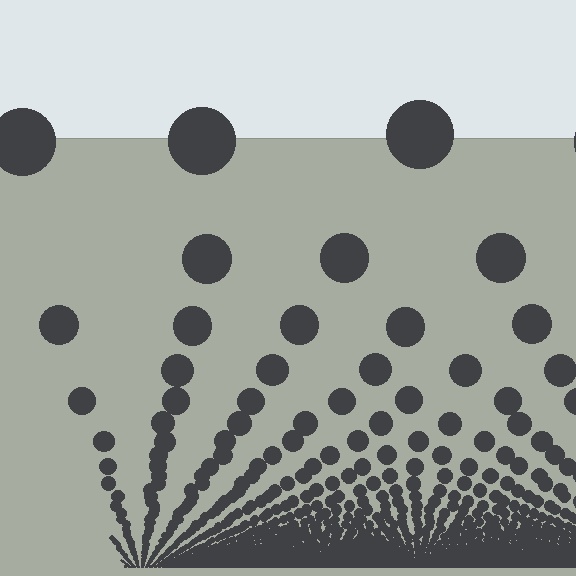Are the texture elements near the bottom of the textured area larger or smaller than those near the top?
Smaller. The gradient is inverted — elements near the bottom are smaller and denser.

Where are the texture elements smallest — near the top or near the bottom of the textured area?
Near the bottom.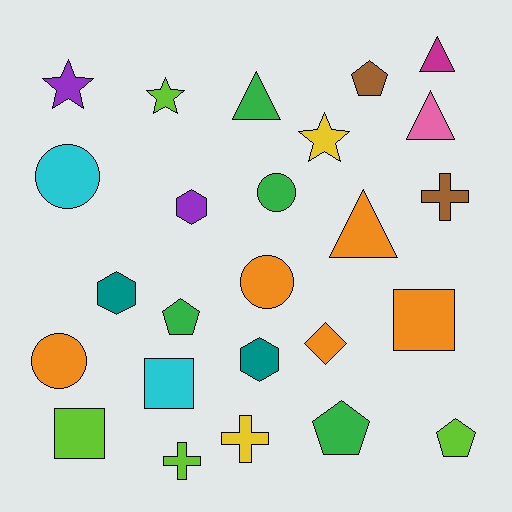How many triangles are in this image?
There are 4 triangles.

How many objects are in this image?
There are 25 objects.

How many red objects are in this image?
There are no red objects.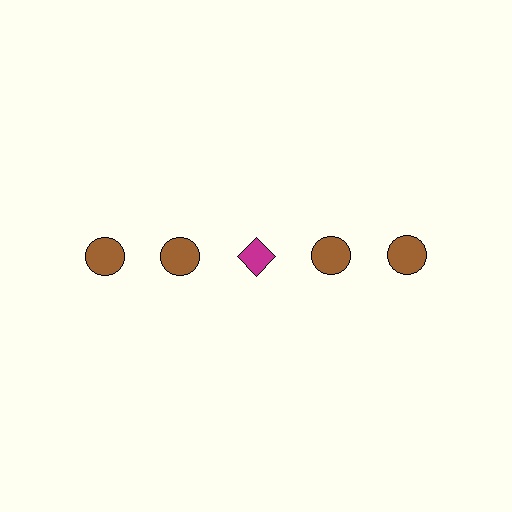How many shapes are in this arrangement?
There are 5 shapes arranged in a grid pattern.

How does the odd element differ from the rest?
It differs in both color (magenta instead of brown) and shape (diamond instead of circle).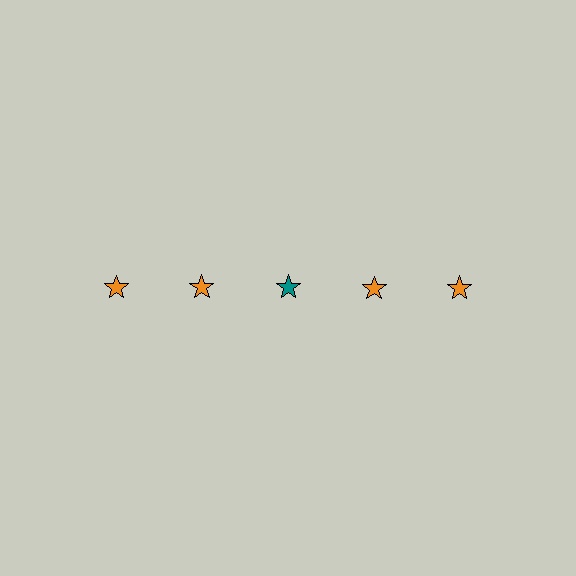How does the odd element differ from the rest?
It has a different color: teal instead of orange.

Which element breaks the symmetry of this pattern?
The teal star in the top row, center column breaks the symmetry. All other shapes are orange stars.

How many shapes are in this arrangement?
There are 5 shapes arranged in a grid pattern.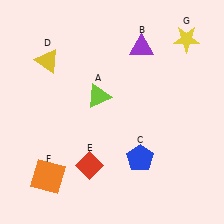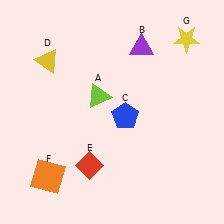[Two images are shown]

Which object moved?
The blue pentagon (C) moved up.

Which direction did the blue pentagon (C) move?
The blue pentagon (C) moved up.